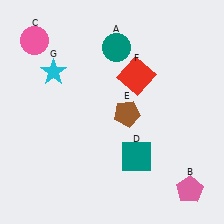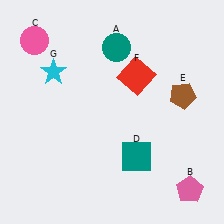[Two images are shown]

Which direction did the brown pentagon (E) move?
The brown pentagon (E) moved right.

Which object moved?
The brown pentagon (E) moved right.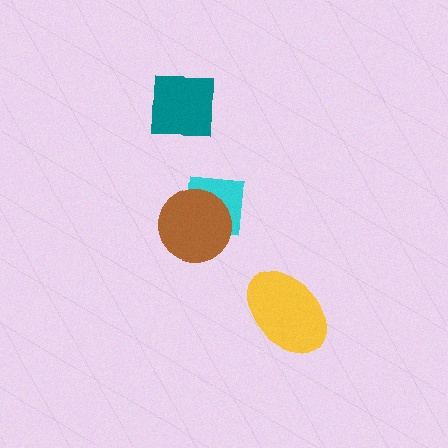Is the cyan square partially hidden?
Yes, it is partially covered by another shape.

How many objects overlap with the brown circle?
1 object overlaps with the brown circle.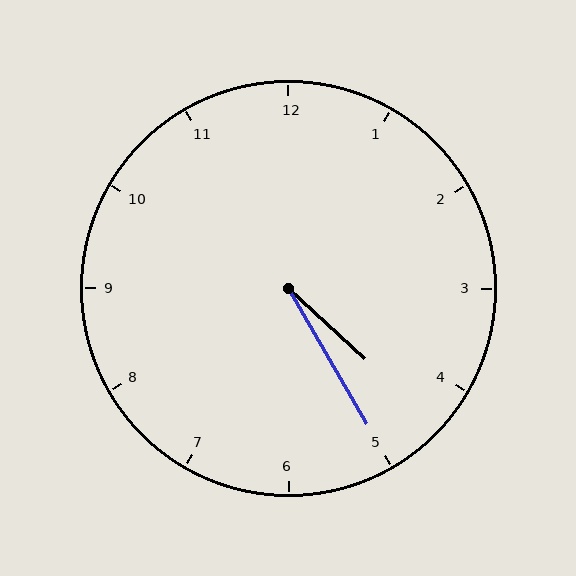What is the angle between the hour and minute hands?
Approximately 18 degrees.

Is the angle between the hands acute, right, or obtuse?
It is acute.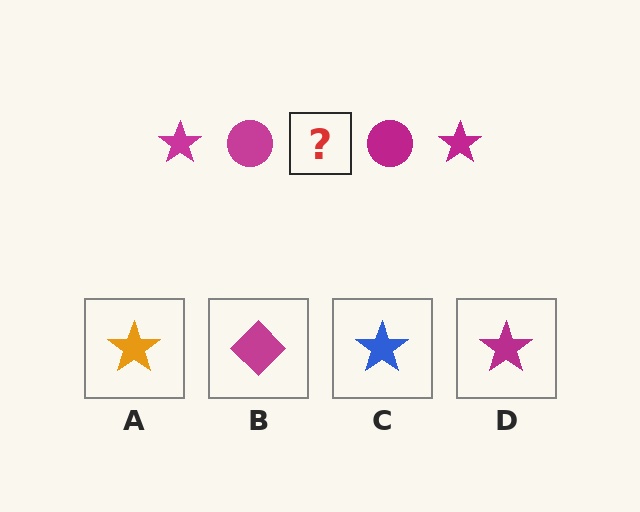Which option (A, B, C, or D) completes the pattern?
D.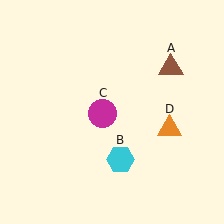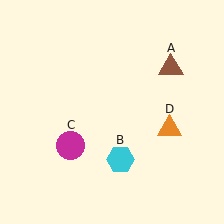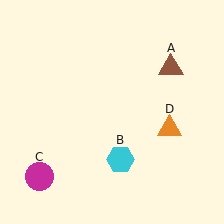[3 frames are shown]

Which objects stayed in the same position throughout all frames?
Brown triangle (object A) and cyan hexagon (object B) and orange triangle (object D) remained stationary.